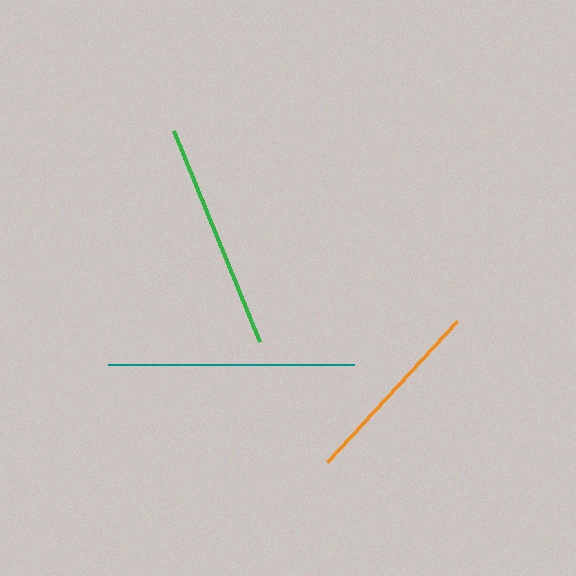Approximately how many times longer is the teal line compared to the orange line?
The teal line is approximately 1.3 times the length of the orange line.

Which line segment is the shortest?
The orange line is the shortest at approximately 192 pixels.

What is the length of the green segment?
The green segment is approximately 227 pixels long.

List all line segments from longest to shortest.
From longest to shortest: teal, green, orange.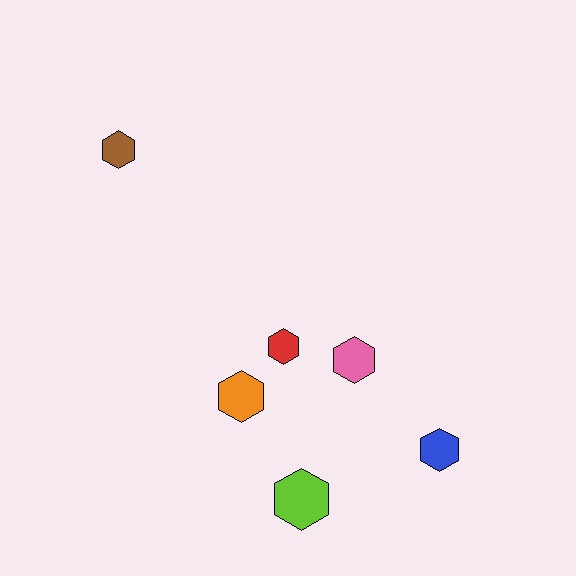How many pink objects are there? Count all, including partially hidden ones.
There is 1 pink object.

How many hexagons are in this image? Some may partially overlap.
There are 6 hexagons.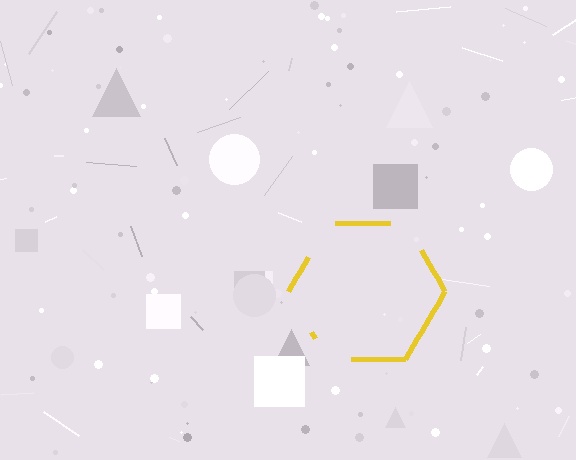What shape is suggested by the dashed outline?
The dashed outline suggests a hexagon.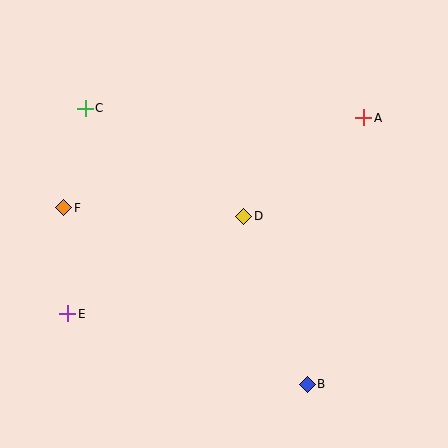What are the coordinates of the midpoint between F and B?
The midpoint between F and B is at (186, 296).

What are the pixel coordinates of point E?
Point E is at (68, 314).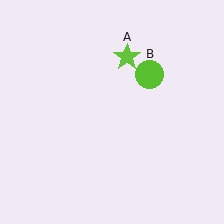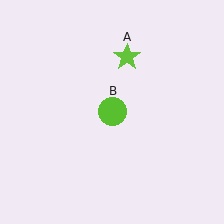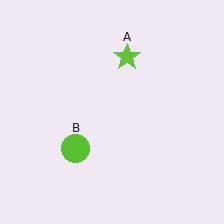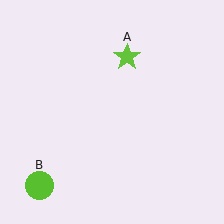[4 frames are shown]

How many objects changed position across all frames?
1 object changed position: lime circle (object B).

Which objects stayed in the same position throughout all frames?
Lime star (object A) remained stationary.